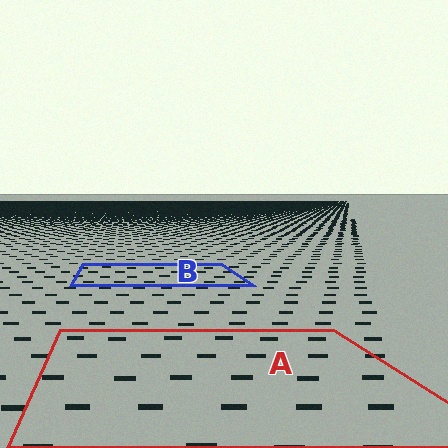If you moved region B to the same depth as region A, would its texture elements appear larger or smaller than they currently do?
They would appear larger. At a closer depth, the same texture elements are projected at a bigger on-screen size.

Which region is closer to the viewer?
Region A is closer. The texture elements there are larger and more spread out.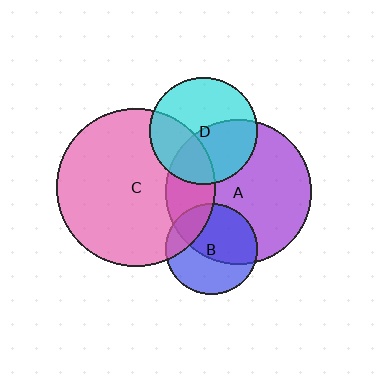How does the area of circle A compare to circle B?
Approximately 2.5 times.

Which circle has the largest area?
Circle C (pink).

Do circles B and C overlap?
Yes.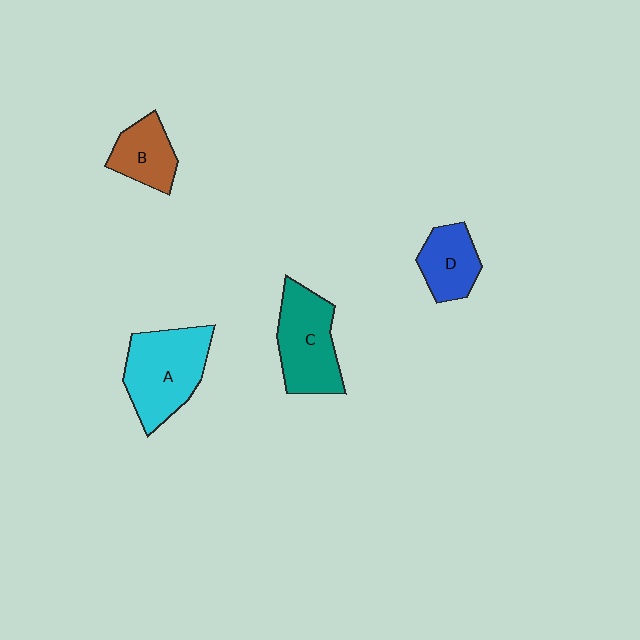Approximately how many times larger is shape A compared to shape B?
Approximately 1.8 times.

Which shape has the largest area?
Shape A (cyan).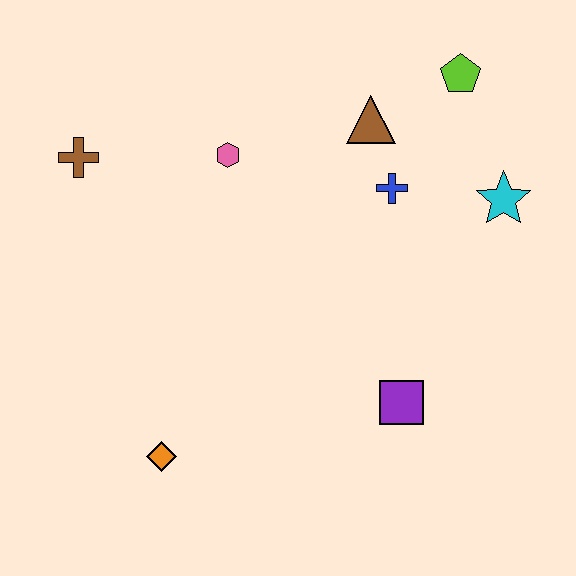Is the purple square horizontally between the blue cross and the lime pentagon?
Yes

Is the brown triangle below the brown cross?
No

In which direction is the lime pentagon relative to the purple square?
The lime pentagon is above the purple square.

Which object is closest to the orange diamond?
The purple square is closest to the orange diamond.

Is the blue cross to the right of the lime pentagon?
No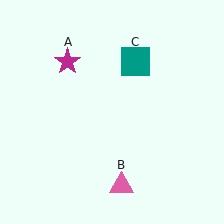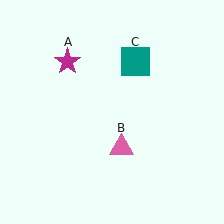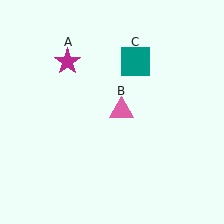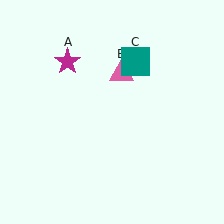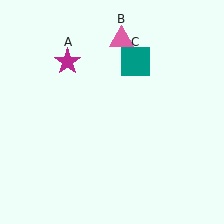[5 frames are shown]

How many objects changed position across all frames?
1 object changed position: pink triangle (object B).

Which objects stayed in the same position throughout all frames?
Magenta star (object A) and teal square (object C) remained stationary.